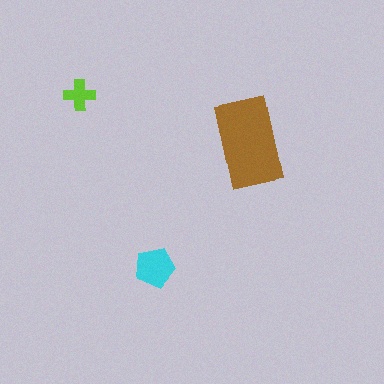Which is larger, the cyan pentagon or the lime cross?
The cyan pentagon.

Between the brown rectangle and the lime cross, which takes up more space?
The brown rectangle.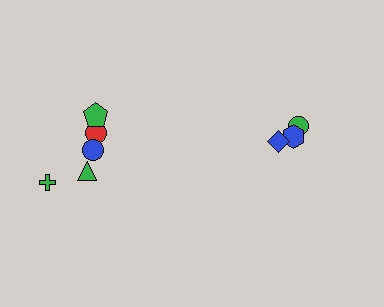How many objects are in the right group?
There are 3 objects.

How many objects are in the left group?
There are 5 objects.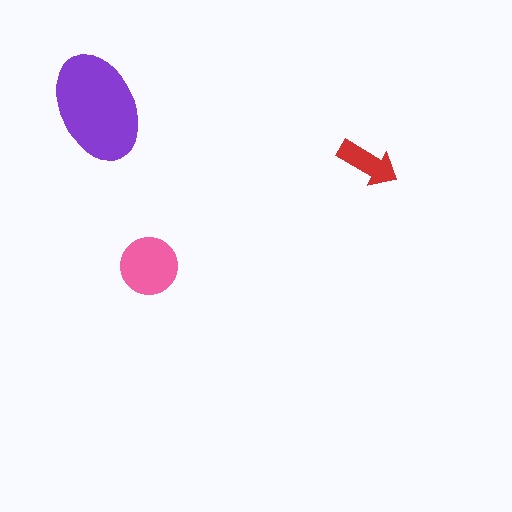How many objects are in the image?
There are 3 objects in the image.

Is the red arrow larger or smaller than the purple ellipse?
Smaller.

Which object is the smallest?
The red arrow.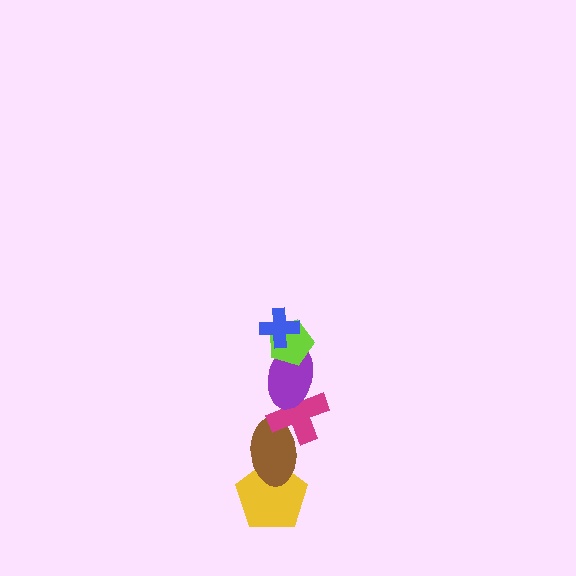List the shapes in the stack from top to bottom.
From top to bottom: the blue cross, the lime pentagon, the purple ellipse, the magenta cross, the brown ellipse, the yellow pentagon.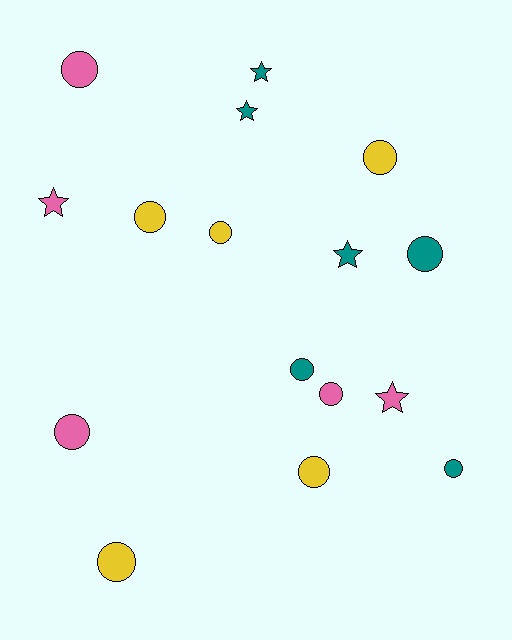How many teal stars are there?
There are 3 teal stars.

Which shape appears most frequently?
Circle, with 11 objects.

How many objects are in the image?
There are 16 objects.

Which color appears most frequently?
Teal, with 6 objects.